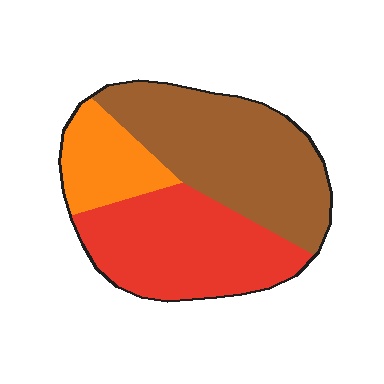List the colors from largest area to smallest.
From largest to smallest: brown, red, orange.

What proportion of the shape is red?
Red takes up about three eighths (3/8) of the shape.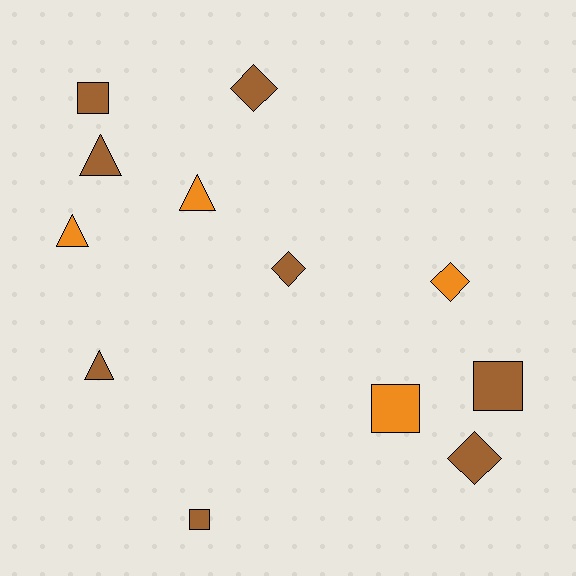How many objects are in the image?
There are 12 objects.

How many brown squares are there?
There are 3 brown squares.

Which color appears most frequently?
Brown, with 8 objects.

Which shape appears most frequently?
Triangle, with 4 objects.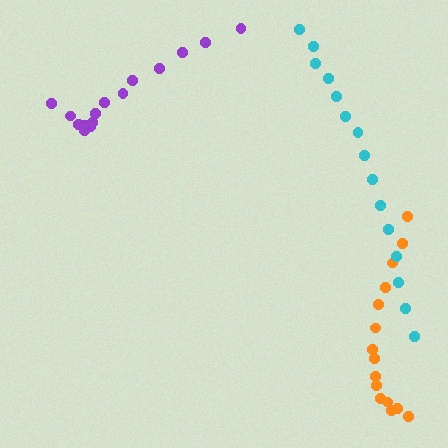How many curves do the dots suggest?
There are 3 distinct paths.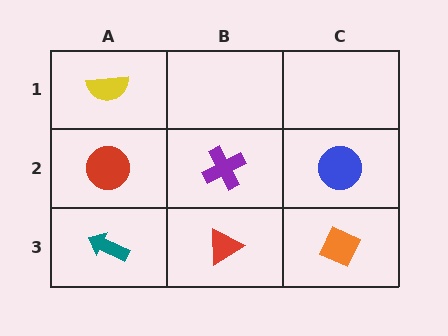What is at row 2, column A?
A red circle.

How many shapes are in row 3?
3 shapes.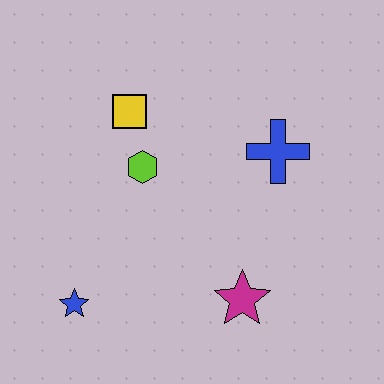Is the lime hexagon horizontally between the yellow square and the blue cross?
Yes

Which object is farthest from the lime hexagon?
The magenta star is farthest from the lime hexagon.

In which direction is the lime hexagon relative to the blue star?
The lime hexagon is above the blue star.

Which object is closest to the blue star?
The lime hexagon is closest to the blue star.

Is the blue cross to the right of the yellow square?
Yes